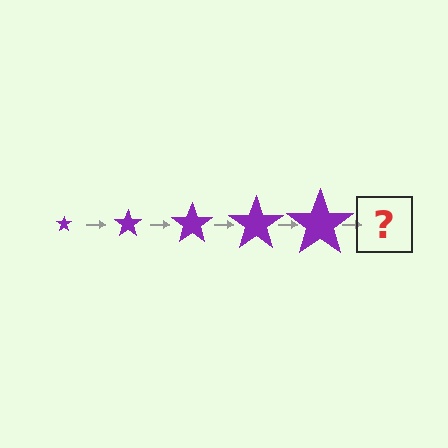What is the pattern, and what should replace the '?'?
The pattern is that the star gets progressively larger each step. The '?' should be a purple star, larger than the previous one.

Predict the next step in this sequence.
The next step is a purple star, larger than the previous one.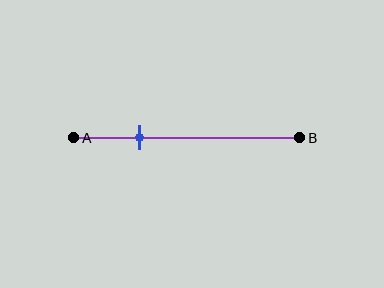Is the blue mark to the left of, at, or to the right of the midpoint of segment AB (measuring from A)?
The blue mark is to the left of the midpoint of segment AB.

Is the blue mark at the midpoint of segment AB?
No, the mark is at about 30% from A, not at the 50% midpoint.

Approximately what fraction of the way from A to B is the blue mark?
The blue mark is approximately 30% of the way from A to B.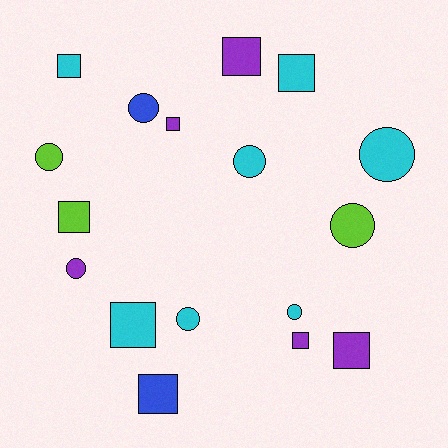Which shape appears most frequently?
Square, with 9 objects.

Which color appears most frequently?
Cyan, with 7 objects.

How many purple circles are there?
There is 1 purple circle.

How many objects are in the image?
There are 17 objects.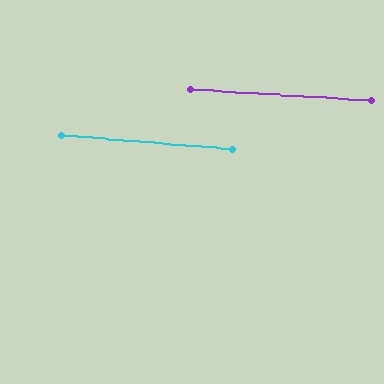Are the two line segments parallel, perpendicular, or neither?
Parallel — their directions differ by only 1.0°.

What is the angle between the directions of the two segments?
Approximately 1 degree.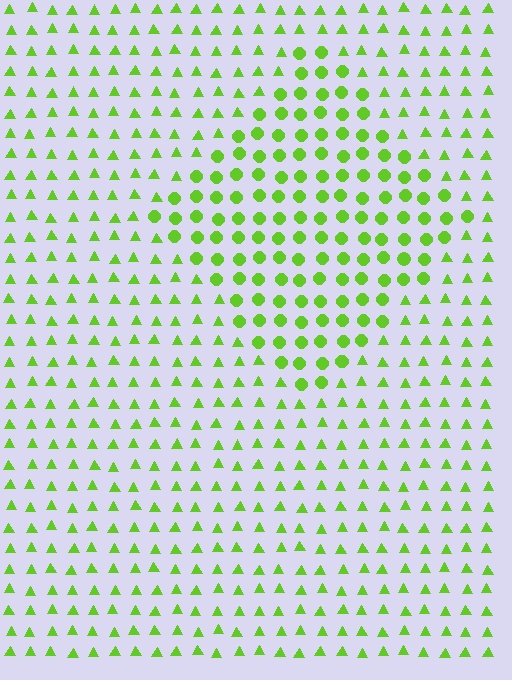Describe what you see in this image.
The image is filled with small lime elements arranged in a uniform grid. A diamond-shaped region contains circles, while the surrounding area contains triangles. The boundary is defined purely by the change in element shape.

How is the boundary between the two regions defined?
The boundary is defined by a change in element shape: circles inside vs. triangles outside. All elements share the same color and spacing.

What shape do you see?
I see a diamond.